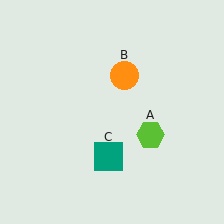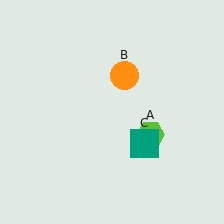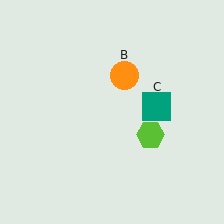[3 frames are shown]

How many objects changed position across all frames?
1 object changed position: teal square (object C).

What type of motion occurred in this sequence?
The teal square (object C) rotated counterclockwise around the center of the scene.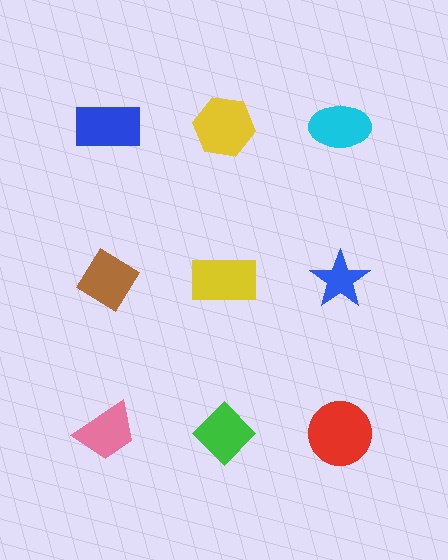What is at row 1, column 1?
A blue rectangle.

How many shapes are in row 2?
3 shapes.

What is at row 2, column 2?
A yellow rectangle.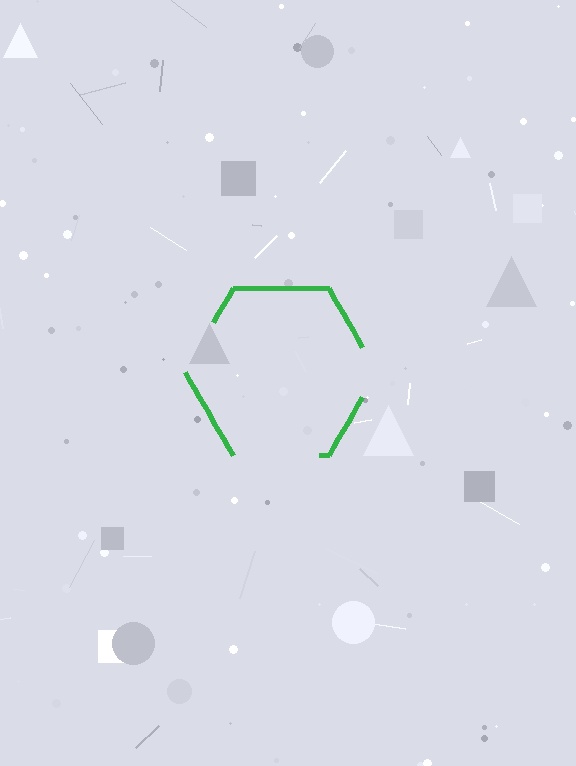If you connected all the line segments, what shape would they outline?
They would outline a hexagon.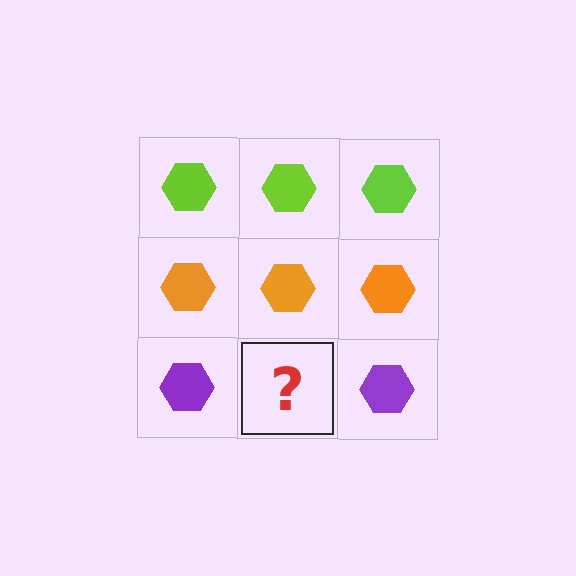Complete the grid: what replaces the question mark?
The question mark should be replaced with a purple hexagon.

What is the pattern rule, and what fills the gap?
The rule is that each row has a consistent color. The gap should be filled with a purple hexagon.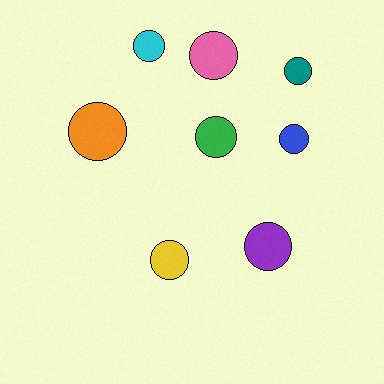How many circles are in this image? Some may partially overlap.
There are 8 circles.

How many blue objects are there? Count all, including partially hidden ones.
There is 1 blue object.